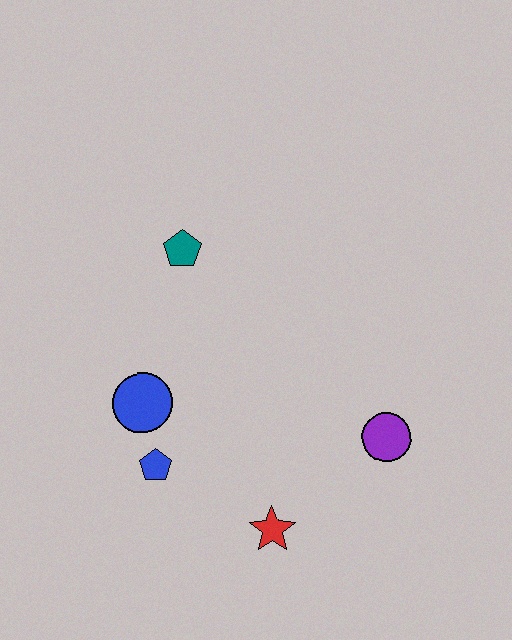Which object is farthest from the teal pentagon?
The red star is farthest from the teal pentagon.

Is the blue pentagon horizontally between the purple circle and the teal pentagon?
No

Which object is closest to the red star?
The blue pentagon is closest to the red star.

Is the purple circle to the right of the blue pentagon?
Yes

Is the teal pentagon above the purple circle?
Yes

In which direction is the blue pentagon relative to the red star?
The blue pentagon is to the left of the red star.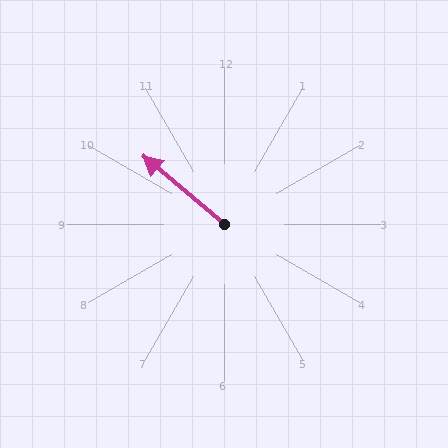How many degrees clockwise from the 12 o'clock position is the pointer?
Approximately 310 degrees.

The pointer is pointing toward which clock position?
Roughly 10 o'clock.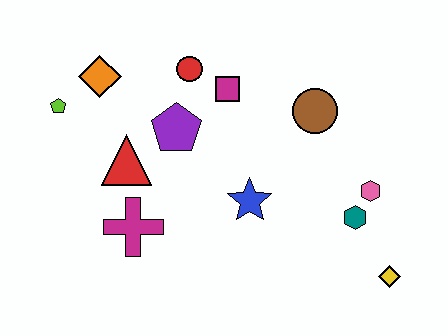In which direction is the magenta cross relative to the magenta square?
The magenta cross is below the magenta square.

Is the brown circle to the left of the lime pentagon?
No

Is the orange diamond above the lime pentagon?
Yes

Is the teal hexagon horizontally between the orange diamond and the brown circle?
No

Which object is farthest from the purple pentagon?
The yellow diamond is farthest from the purple pentagon.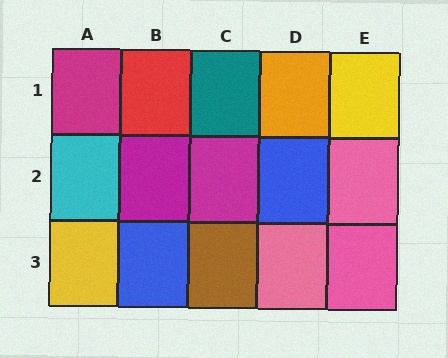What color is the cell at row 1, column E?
Yellow.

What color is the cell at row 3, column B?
Blue.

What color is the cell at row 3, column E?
Pink.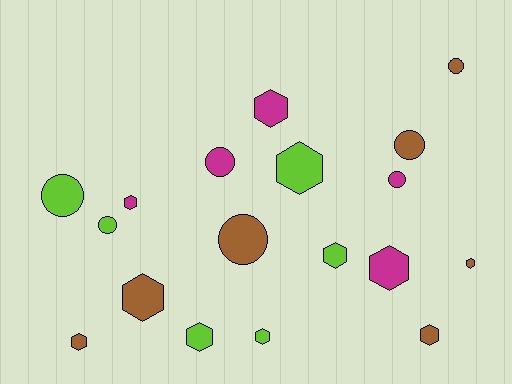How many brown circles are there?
There are 3 brown circles.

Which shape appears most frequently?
Hexagon, with 11 objects.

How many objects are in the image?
There are 18 objects.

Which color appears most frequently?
Brown, with 7 objects.